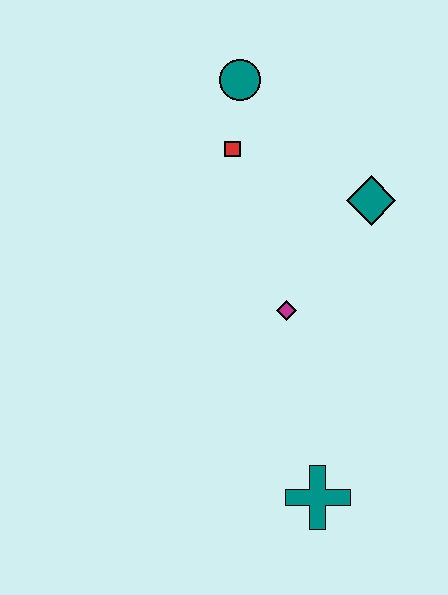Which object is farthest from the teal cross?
The teal circle is farthest from the teal cross.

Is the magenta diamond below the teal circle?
Yes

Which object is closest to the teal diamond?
The magenta diamond is closest to the teal diamond.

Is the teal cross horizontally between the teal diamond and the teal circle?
Yes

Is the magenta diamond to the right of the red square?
Yes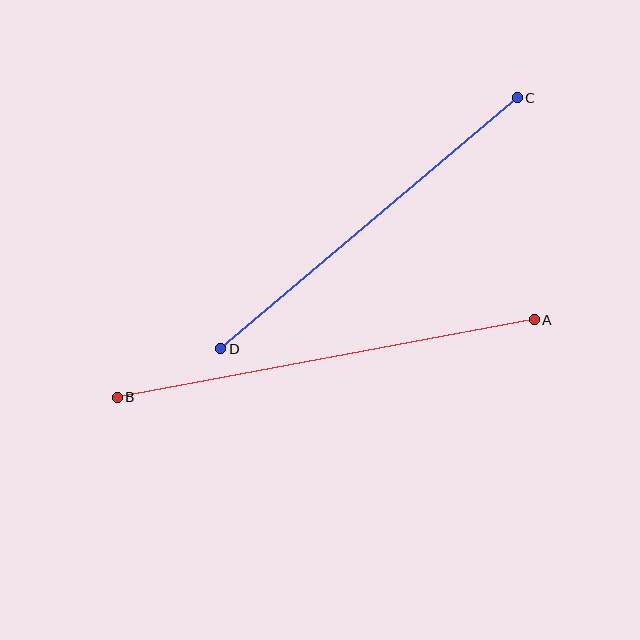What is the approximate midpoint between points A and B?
The midpoint is at approximately (326, 358) pixels.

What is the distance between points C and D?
The distance is approximately 389 pixels.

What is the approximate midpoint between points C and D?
The midpoint is at approximately (369, 223) pixels.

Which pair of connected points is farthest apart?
Points A and B are farthest apart.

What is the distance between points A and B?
The distance is approximately 424 pixels.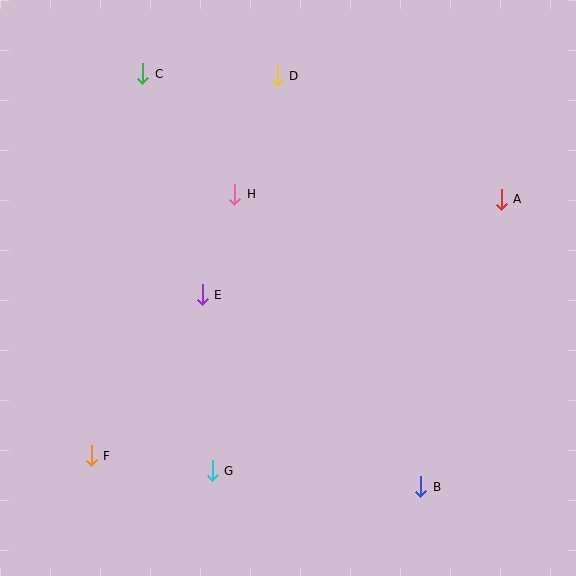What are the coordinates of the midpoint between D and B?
The midpoint between D and B is at (349, 281).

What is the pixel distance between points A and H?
The distance between A and H is 266 pixels.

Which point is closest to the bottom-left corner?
Point F is closest to the bottom-left corner.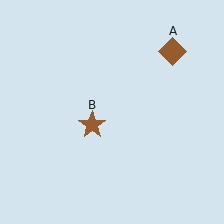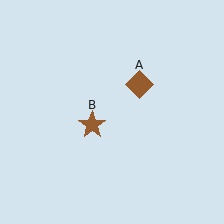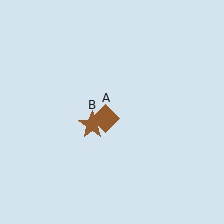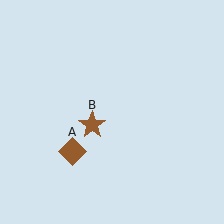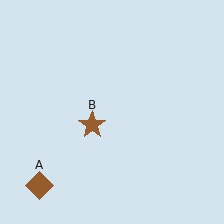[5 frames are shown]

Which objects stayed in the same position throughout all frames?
Brown star (object B) remained stationary.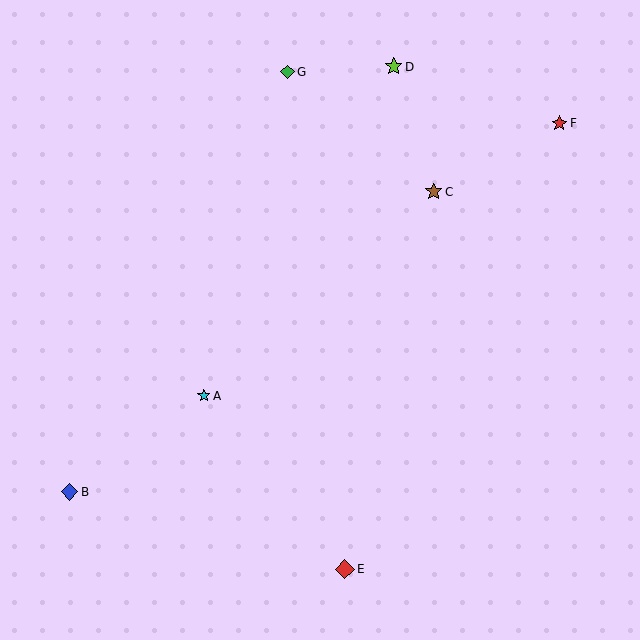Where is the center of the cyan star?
The center of the cyan star is at (204, 396).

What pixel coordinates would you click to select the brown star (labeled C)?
Click at (434, 192) to select the brown star C.